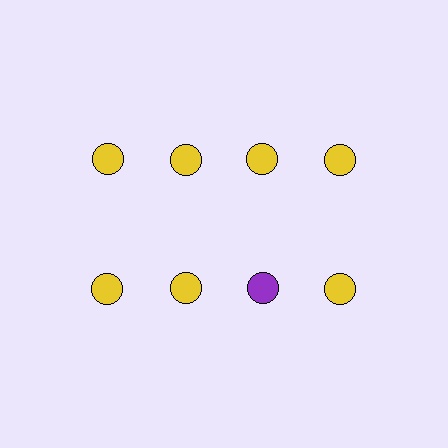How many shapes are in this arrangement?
There are 8 shapes arranged in a grid pattern.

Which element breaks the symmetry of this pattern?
The purple circle in the second row, center column breaks the symmetry. All other shapes are yellow circles.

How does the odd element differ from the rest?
It has a different color: purple instead of yellow.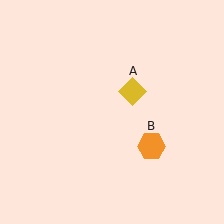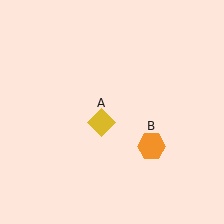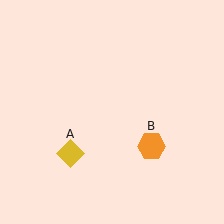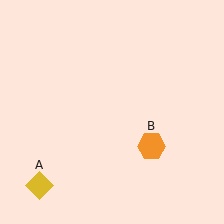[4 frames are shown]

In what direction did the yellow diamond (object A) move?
The yellow diamond (object A) moved down and to the left.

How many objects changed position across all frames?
1 object changed position: yellow diamond (object A).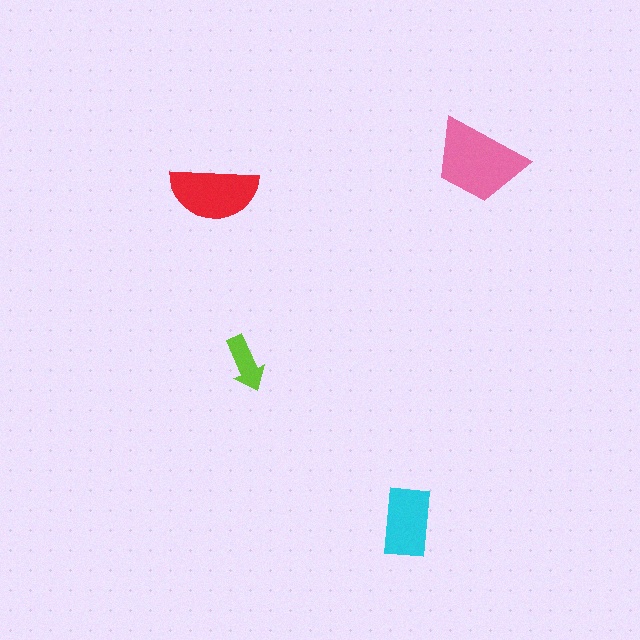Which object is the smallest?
The lime arrow.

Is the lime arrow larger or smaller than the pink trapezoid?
Smaller.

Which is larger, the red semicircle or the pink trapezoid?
The pink trapezoid.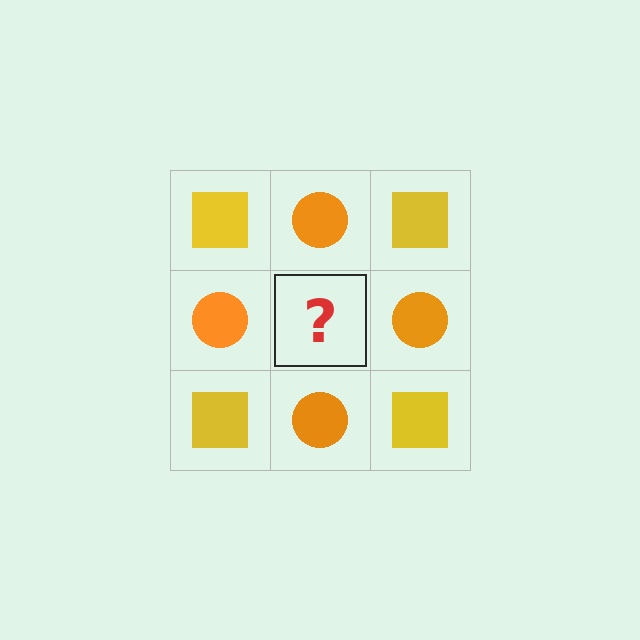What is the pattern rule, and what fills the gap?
The rule is that it alternates yellow square and orange circle in a checkerboard pattern. The gap should be filled with a yellow square.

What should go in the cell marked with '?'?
The missing cell should contain a yellow square.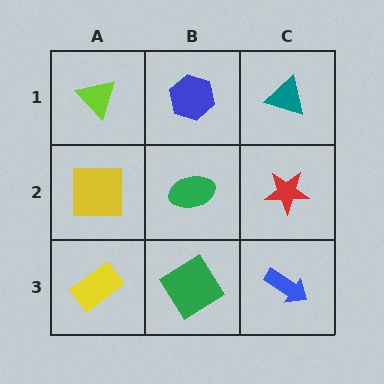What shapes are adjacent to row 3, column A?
A yellow square (row 2, column A), a green diamond (row 3, column B).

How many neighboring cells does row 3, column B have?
3.